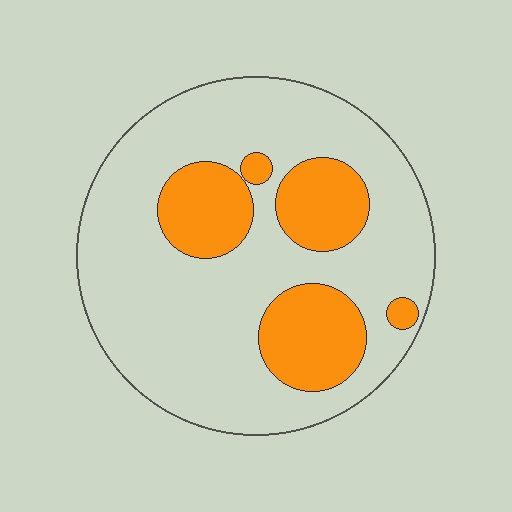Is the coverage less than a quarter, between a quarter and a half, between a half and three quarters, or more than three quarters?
Between a quarter and a half.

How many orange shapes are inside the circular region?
5.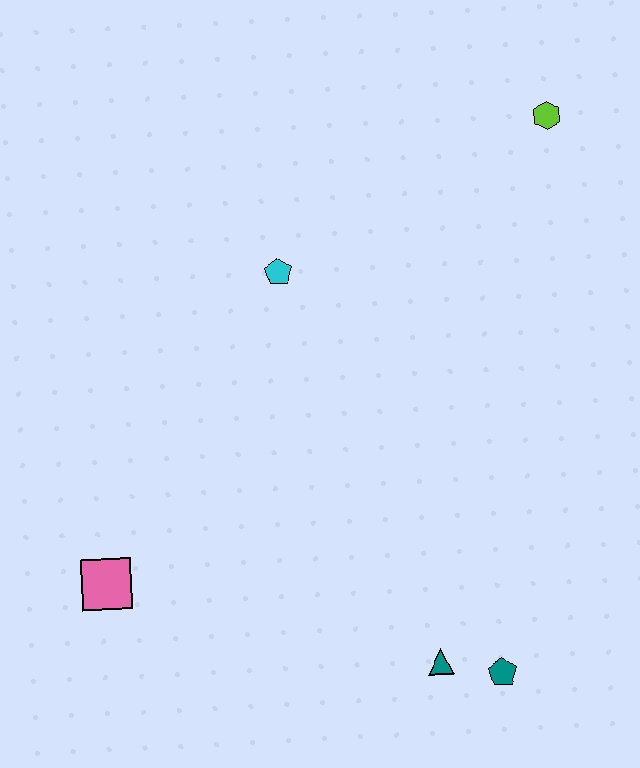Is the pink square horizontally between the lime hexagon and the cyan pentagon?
No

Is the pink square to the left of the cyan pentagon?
Yes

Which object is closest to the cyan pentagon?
The lime hexagon is closest to the cyan pentagon.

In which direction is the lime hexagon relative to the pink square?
The lime hexagon is to the right of the pink square.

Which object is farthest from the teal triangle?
The lime hexagon is farthest from the teal triangle.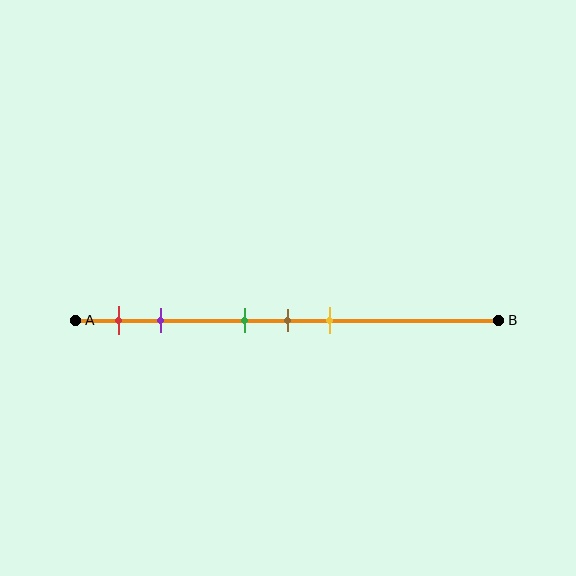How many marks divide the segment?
There are 5 marks dividing the segment.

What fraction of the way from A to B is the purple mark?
The purple mark is approximately 20% (0.2) of the way from A to B.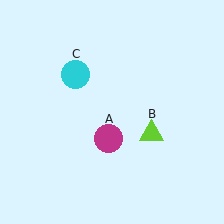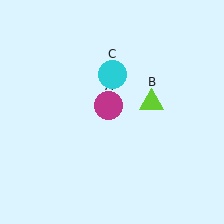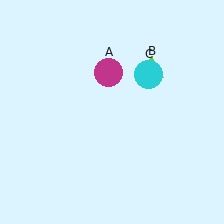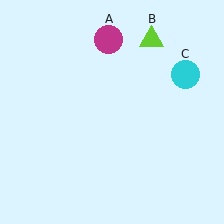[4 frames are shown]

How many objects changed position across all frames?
3 objects changed position: magenta circle (object A), lime triangle (object B), cyan circle (object C).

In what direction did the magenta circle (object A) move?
The magenta circle (object A) moved up.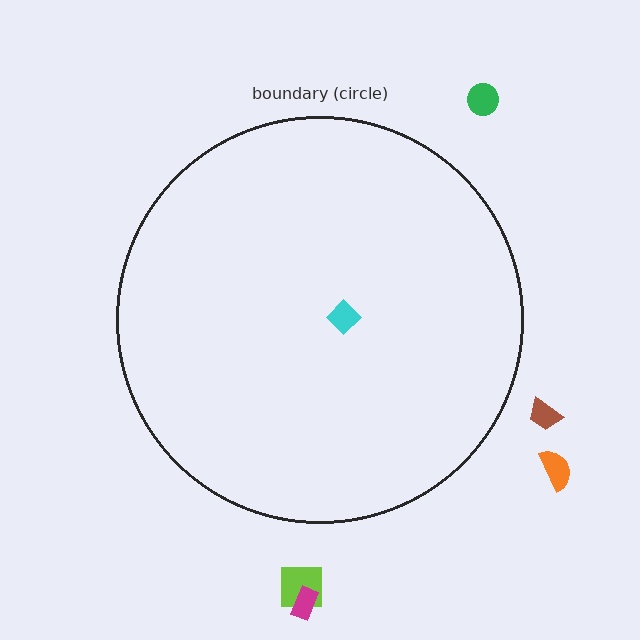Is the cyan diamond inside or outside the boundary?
Inside.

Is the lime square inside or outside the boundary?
Outside.